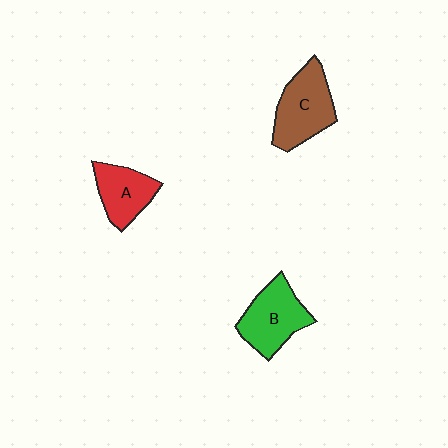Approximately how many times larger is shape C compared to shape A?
Approximately 1.4 times.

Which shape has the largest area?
Shape C (brown).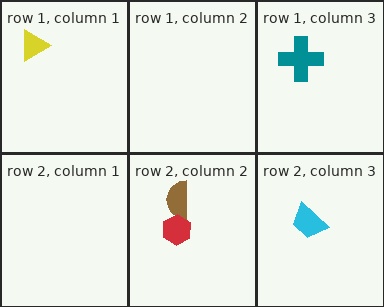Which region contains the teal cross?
The row 1, column 3 region.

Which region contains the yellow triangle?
The row 1, column 1 region.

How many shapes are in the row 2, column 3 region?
1.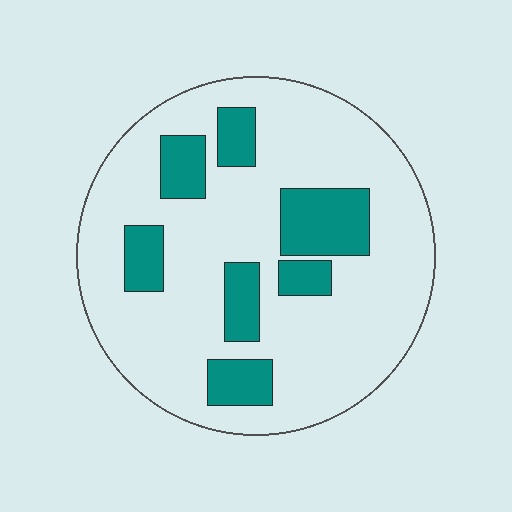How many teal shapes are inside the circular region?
7.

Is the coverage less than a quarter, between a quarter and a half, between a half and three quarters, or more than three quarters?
Less than a quarter.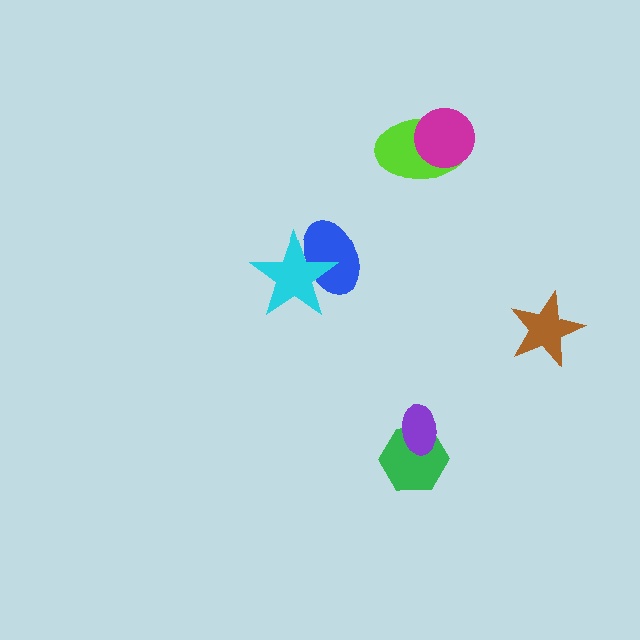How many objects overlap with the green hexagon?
1 object overlaps with the green hexagon.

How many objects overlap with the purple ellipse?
1 object overlaps with the purple ellipse.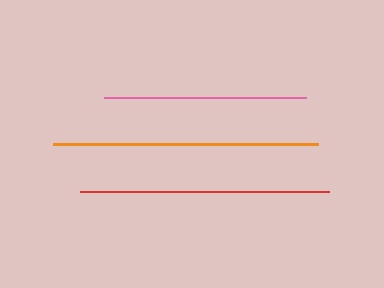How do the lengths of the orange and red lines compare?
The orange and red lines are approximately the same length.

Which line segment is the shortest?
The pink line is the shortest at approximately 202 pixels.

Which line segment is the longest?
The orange line is the longest at approximately 265 pixels.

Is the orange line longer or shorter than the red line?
The orange line is longer than the red line.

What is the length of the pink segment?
The pink segment is approximately 202 pixels long.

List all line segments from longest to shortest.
From longest to shortest: orange, red, pink.